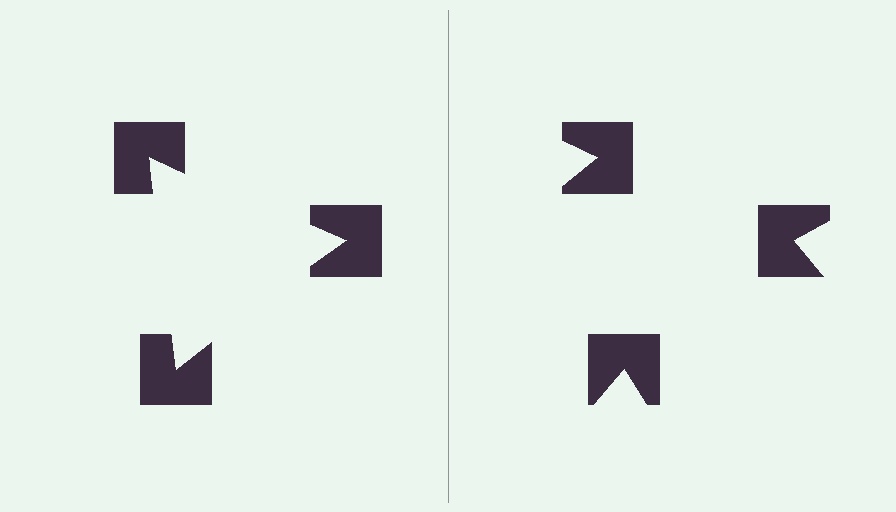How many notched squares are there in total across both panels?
6 — 3 on each side.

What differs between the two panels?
The notched squares are positioned identically on both sides; only the wedge orientations differ. On the left they align to a triangle; on the right they are misaligned.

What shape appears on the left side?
An illusory triangle.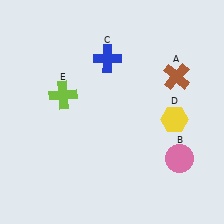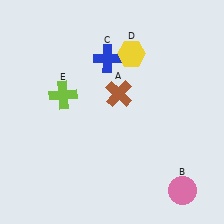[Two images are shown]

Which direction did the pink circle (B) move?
The pink circle (B) moved down.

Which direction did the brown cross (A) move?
The brown cross (A) moved left.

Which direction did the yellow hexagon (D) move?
The yellow hexagon (D) moved up.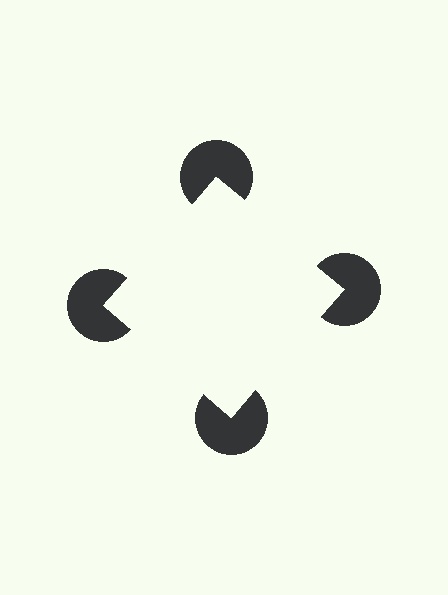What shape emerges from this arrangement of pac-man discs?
An illusory square — its edges are inferred from the aligned wedge cuts in the pac-man discs, not physically drawn.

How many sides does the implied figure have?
4 sides.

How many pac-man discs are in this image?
There are 4 — one at each vertex of the illusory square.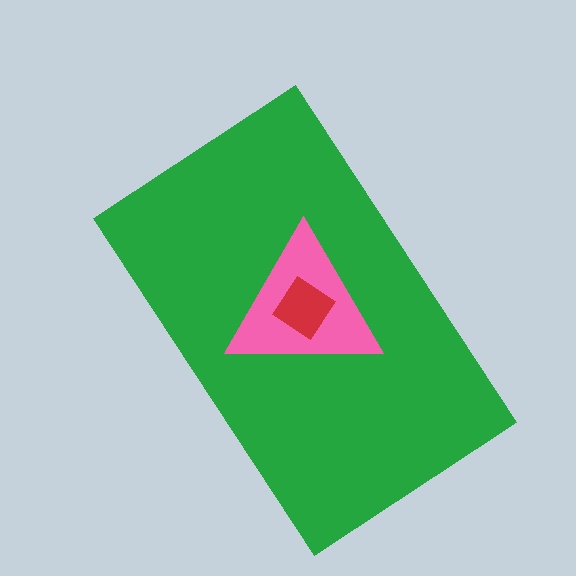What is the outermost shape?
The green rectangle.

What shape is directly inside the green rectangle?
The pink triangle.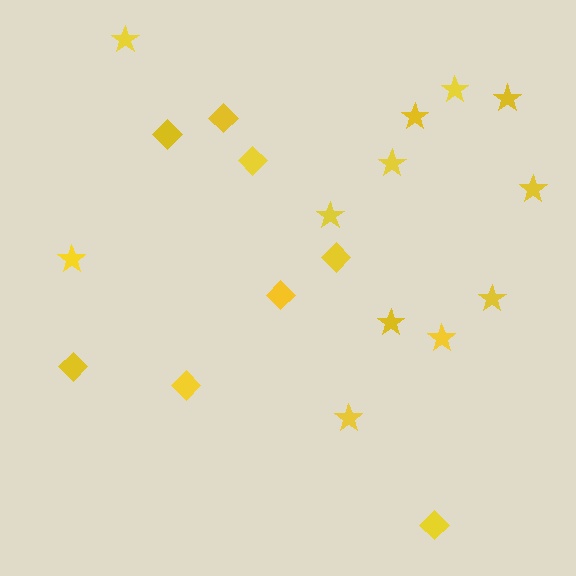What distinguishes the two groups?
There are 2 groups: one group of stars (12) and one group of diamonds (8).